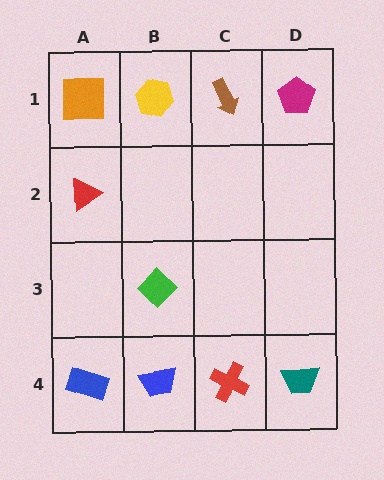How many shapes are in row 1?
4 shapes.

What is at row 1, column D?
A magenta pentagon.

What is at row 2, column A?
A red triangle.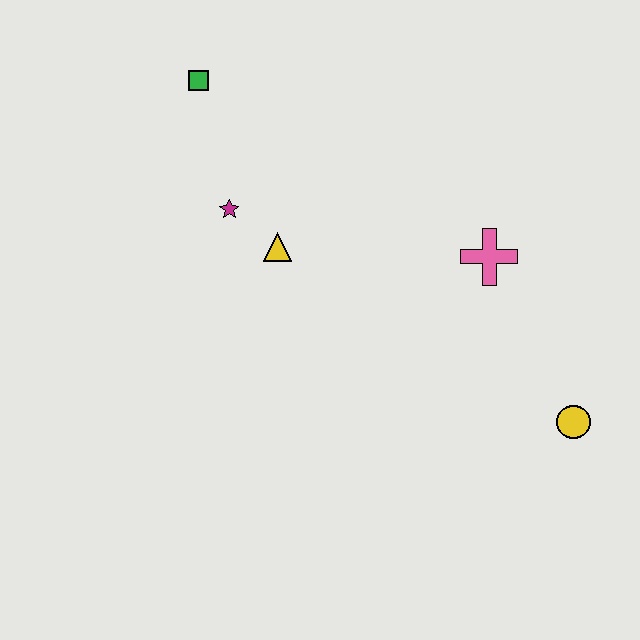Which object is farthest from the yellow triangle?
The yellow circle is farthest from the yellow triangle.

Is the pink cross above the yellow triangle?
No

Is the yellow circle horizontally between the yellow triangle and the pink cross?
No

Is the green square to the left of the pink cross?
Yes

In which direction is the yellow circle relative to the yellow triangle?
The yellow circle is to the right of the yellow triangle.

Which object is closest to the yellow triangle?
The magenta star is closest to the yellow triangle.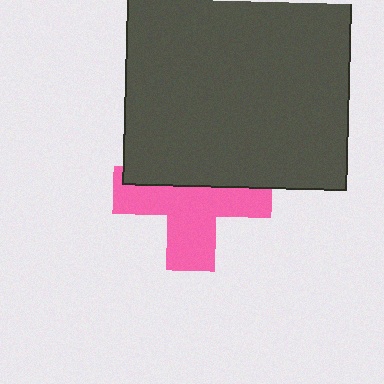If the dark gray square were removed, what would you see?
You would see the complete pink cross.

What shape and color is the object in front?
The object in front is a dark gray square.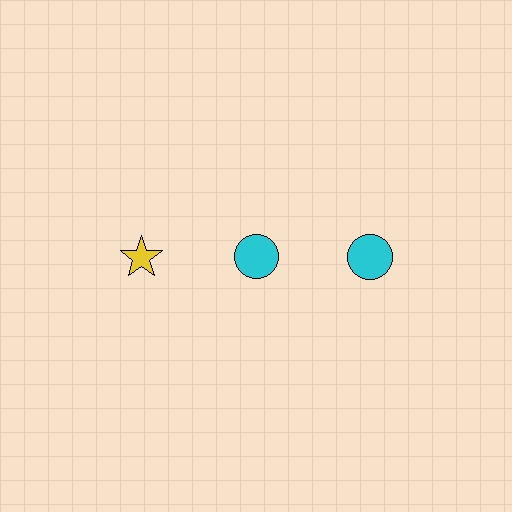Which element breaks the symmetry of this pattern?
The yellow star in the top row, leftmost column breaks the symmetry. All other shapes are cyan circles.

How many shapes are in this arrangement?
There are 3 shapes arranged in a grid pattern.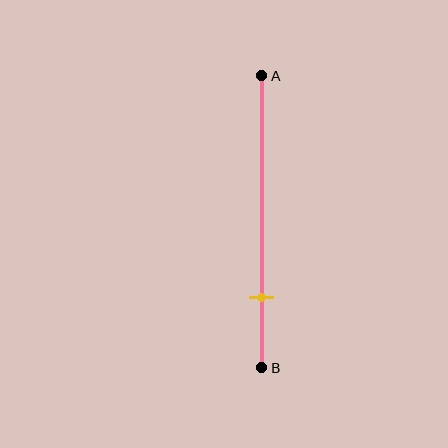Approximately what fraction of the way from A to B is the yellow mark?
The yellow mark is approximately 75% of the way from A to B.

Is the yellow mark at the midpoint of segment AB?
No, the mark is at about 75% from A, not at the 50% midpoint.